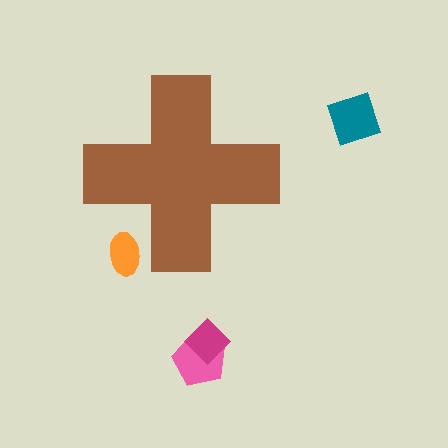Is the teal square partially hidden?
No, the teal square is fully visible.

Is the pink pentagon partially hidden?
No, the pink pentagon is fully visible.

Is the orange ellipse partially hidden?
Yes, the orange ellipse is partially hidden behind the brown cross.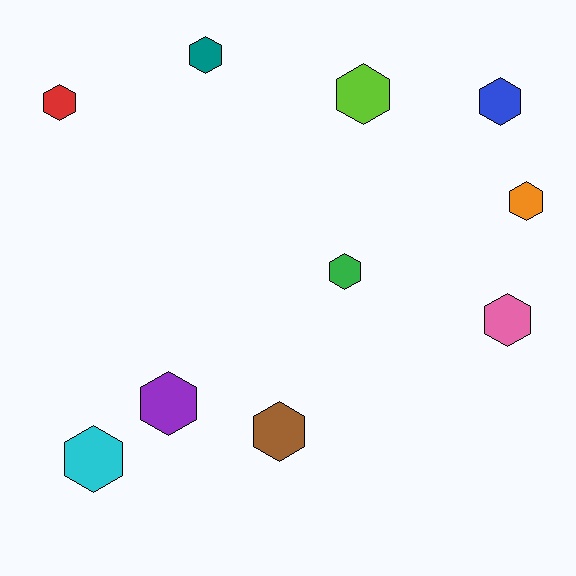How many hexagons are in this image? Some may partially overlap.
There are 10 hexagons.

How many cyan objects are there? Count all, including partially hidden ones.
There is 1 cyan object.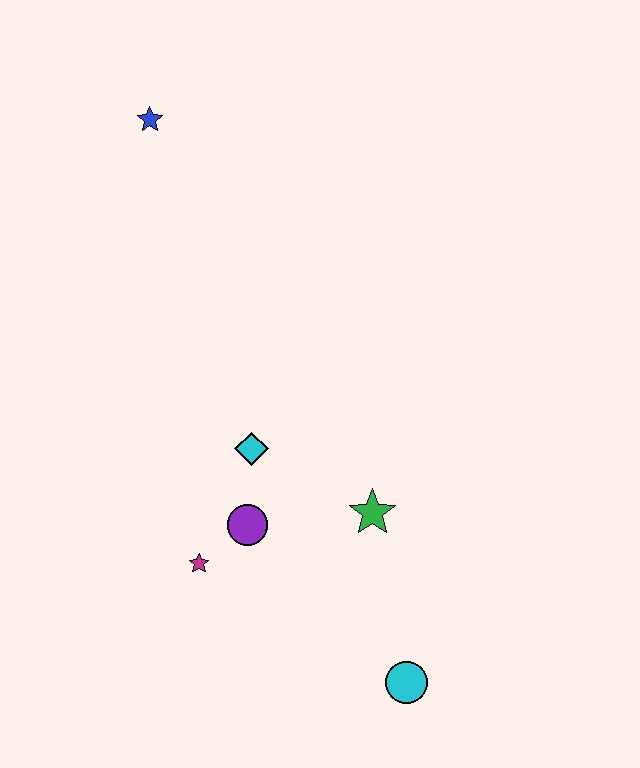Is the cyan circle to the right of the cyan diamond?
Yes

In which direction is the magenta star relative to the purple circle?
The magenta star is to the left of the purple circle.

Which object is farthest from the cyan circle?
The blue star is farthest from the cyan circle.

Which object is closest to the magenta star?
The purple circle is closest to the magenta star.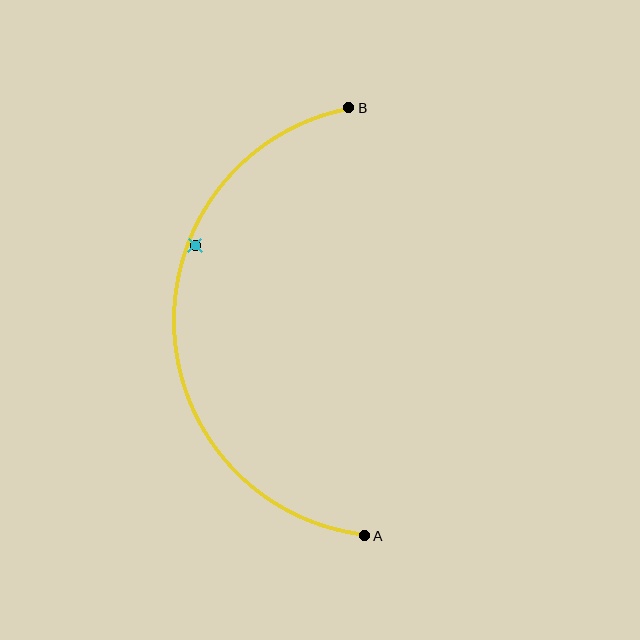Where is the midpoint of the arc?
The arc midpoint is the point on the curve farthest from the straight line joining A and B. It sits to the left of that line.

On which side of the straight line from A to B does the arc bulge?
The arc bulges to the left of the straight line connecting A and B.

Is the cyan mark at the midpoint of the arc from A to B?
No — the cyan mark does not lie on the arc at all. It sits slightly inside the curve.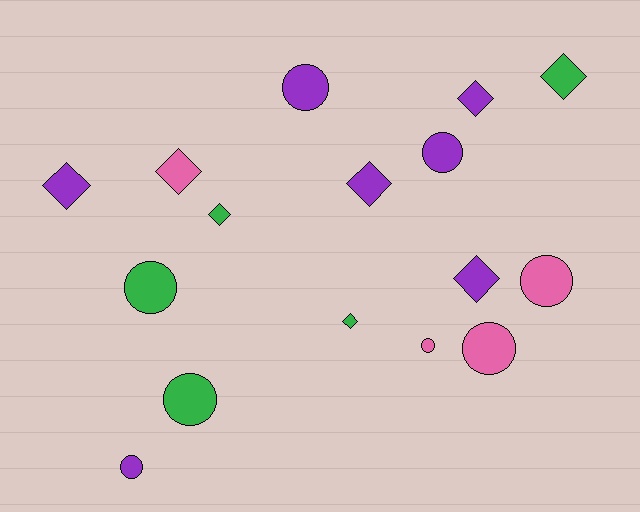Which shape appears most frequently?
Diamond, with 8 objects.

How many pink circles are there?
There are 3 pink circles.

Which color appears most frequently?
Purple, with 7 objects.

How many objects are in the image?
There are 16 objects.